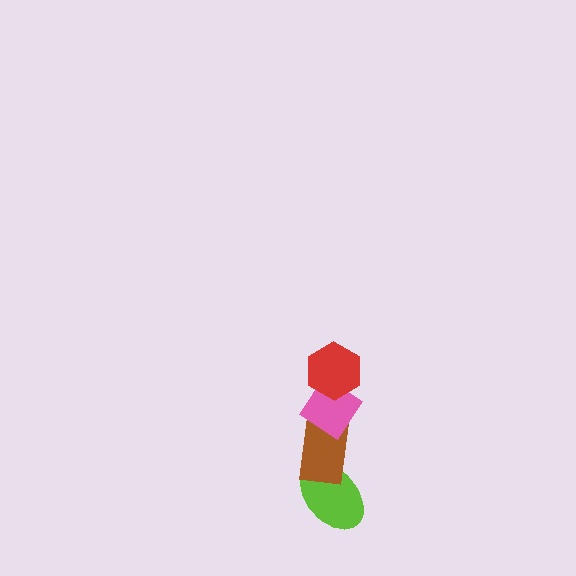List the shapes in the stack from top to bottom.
From top to bottom: the red hexagon, the pink diamond, the brown rectangle, the lime ellipse.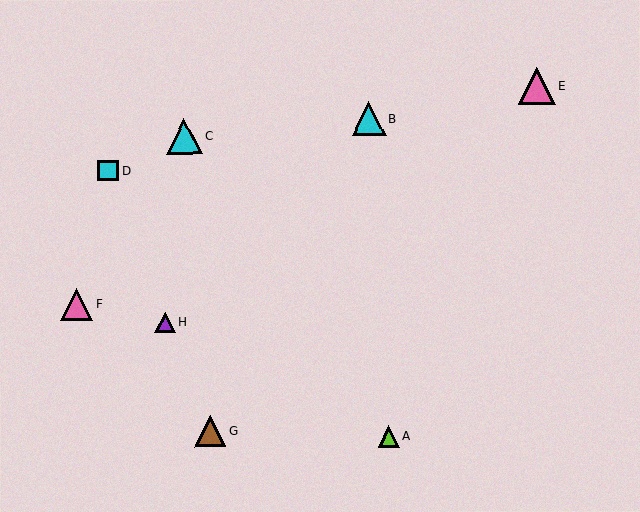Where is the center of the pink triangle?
The center of the pink triangle is at (77, 304).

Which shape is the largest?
The pink triangle (labeled E) is the largest.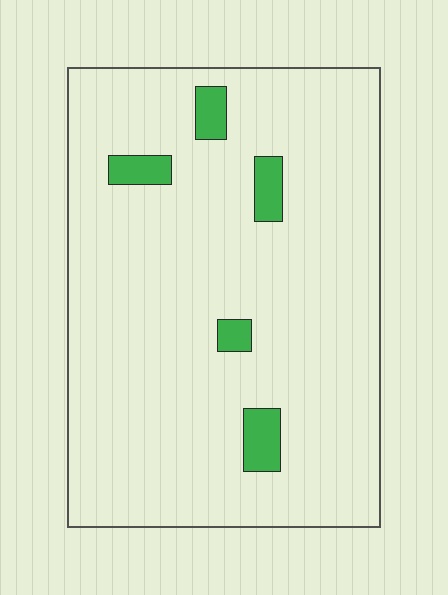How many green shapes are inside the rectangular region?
5.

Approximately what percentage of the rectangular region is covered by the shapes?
Approximately 5%.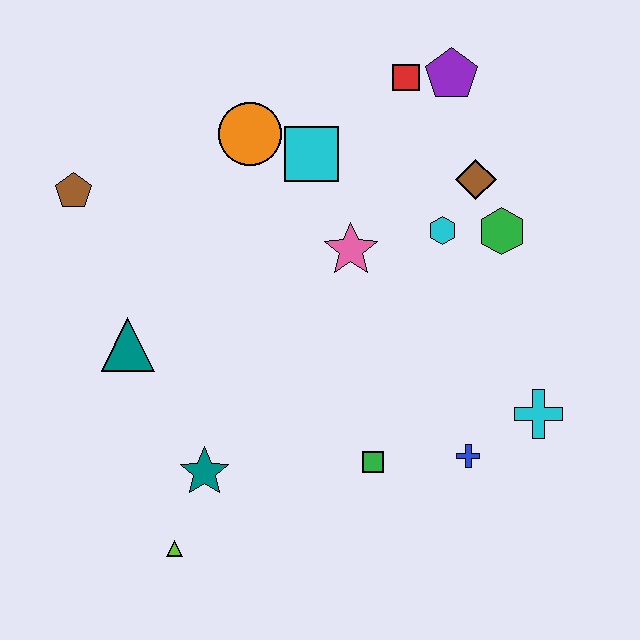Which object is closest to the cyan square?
The orange circle is closest to the cyan square.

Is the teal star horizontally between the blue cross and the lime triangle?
Yes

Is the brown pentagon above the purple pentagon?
No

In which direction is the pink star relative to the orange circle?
The pink star is below the orange circle.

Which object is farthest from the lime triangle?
The purple pentagon is farthest from the lime triangle.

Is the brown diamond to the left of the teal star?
No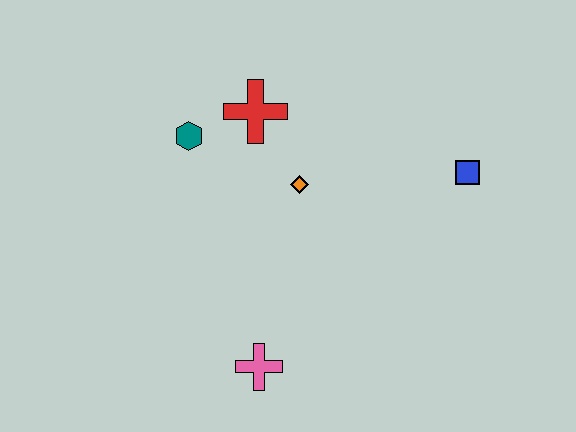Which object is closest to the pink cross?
The orange diamond is closest to the pink cross.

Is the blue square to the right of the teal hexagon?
Yes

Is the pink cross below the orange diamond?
Yes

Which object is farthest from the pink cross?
The blue square is farthest from the pink cross.